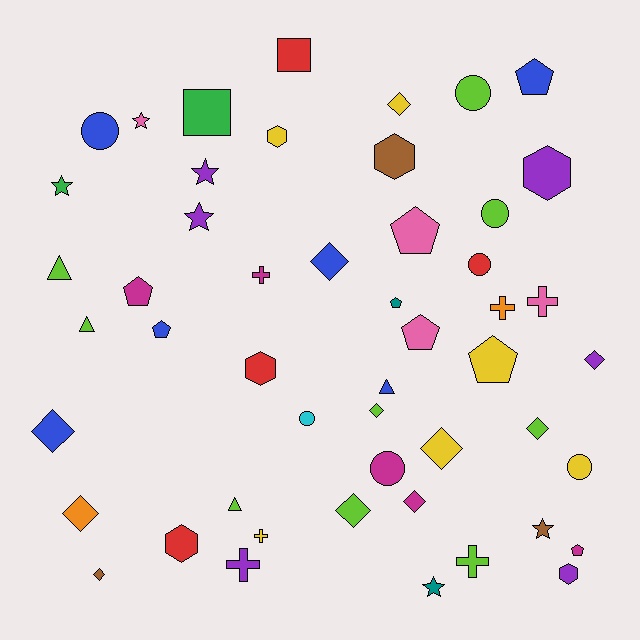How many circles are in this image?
There are 7 circles.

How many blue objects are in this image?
There are 6 blue objects.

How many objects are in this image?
There are 50 objects.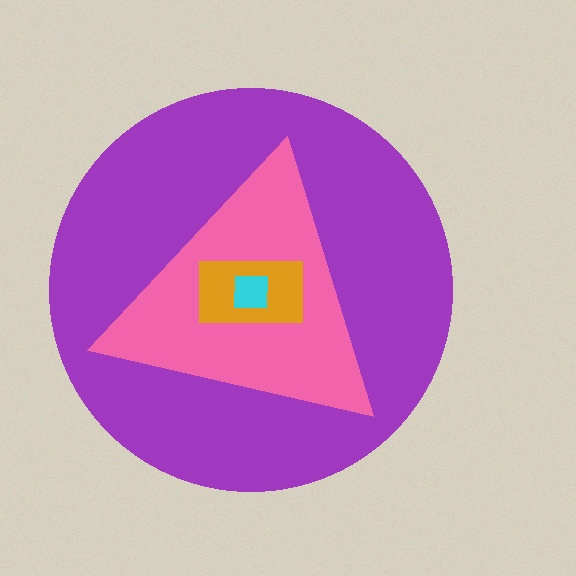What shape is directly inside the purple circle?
The pink triangle.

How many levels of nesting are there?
4.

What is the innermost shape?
The cyan square.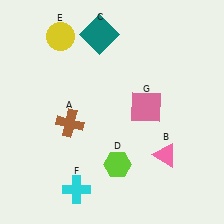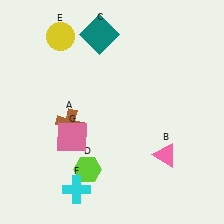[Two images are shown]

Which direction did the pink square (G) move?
The pink square (G) moved left.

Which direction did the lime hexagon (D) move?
The lime hexagon (D) moved left.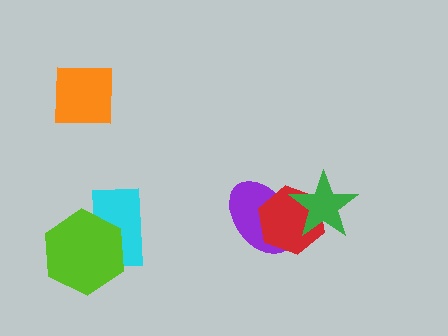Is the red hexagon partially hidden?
Yes, it is partially covered by another shape.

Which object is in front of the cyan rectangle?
The lime hexagon is in front of the cyan rectangle.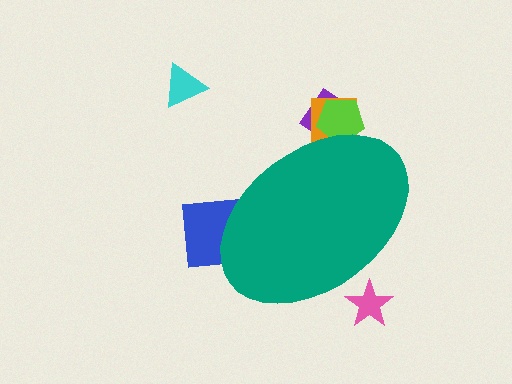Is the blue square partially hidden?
Yes, the blue square is partially hidden behind the teal ellipse.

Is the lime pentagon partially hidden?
Yes, the lime pentagon is partially hidden behind the teal ellipse.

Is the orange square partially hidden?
Yes, the orange square is partially hidden behind the teal ellipse.